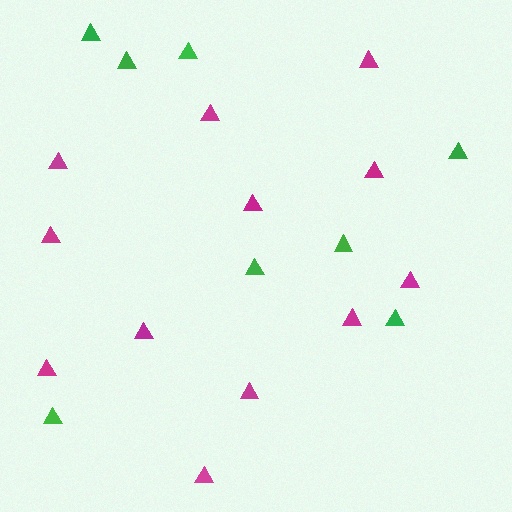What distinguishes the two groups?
There are 2 groups: one group of magenta triangles (12) and one group of green triangles (8).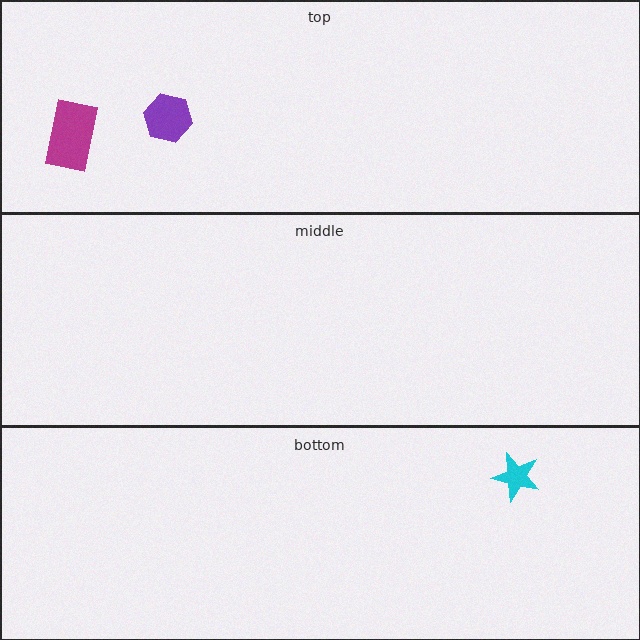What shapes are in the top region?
The magenta rectangle, the purple hexagon.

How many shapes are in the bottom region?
1.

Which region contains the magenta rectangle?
The top region.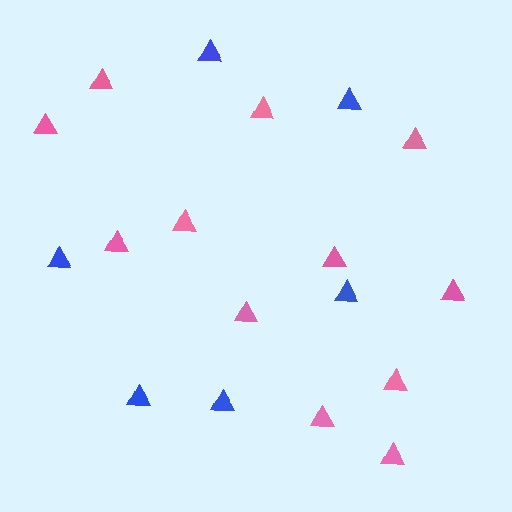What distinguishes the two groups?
There are 2 groups: one group of blue triangles (6) and one group of pink triangles (12).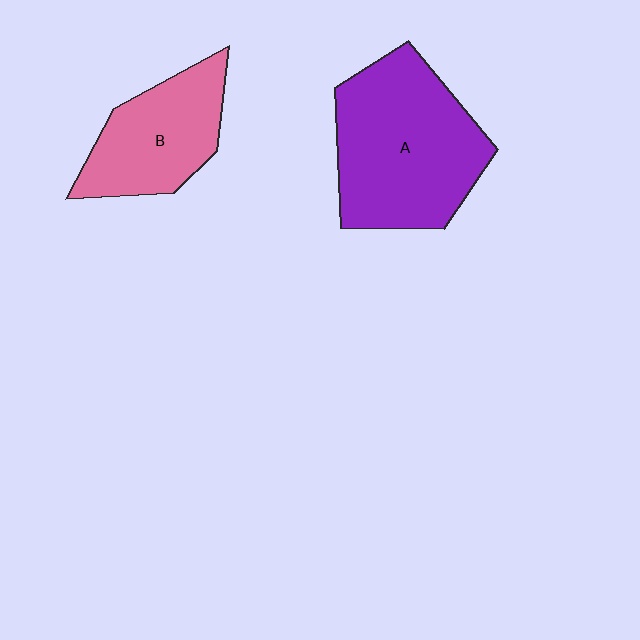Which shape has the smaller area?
Shape B (pink).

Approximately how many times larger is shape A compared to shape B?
Approximately 1.6 times.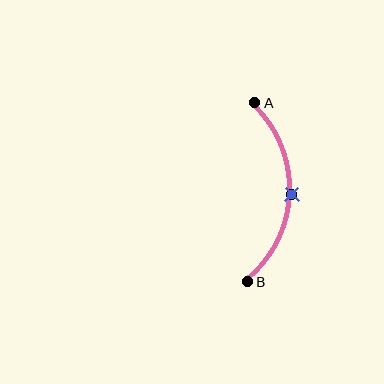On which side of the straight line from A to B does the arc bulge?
The arc bulges to the right of the straight line connecting A and B.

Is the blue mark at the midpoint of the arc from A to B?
Yes. The blue mark lies on the arc at equal arc-length from both A and B — it is the arc midpoint.